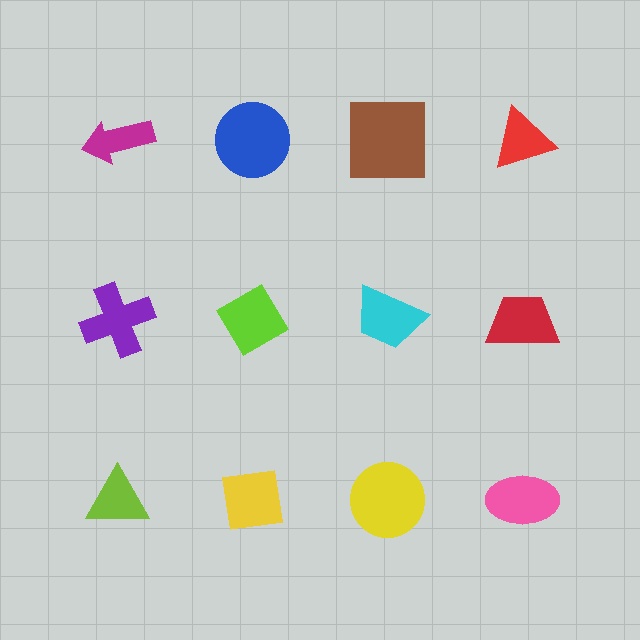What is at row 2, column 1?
A purple cross.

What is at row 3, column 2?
A yellow square.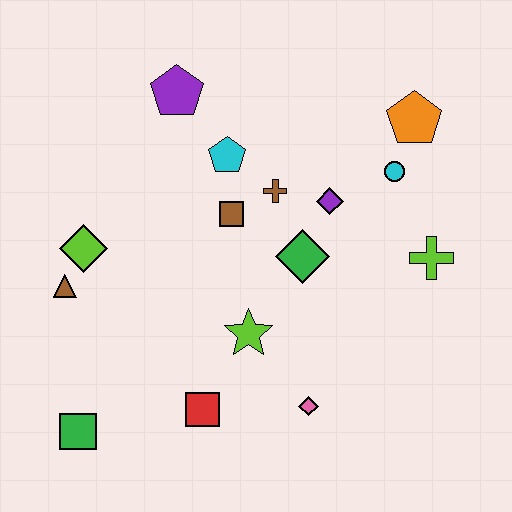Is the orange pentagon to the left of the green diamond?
No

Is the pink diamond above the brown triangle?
No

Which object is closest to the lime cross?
The cyan circle is closest to the lime cross.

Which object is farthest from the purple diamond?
The green square is farthest from the purple diamond.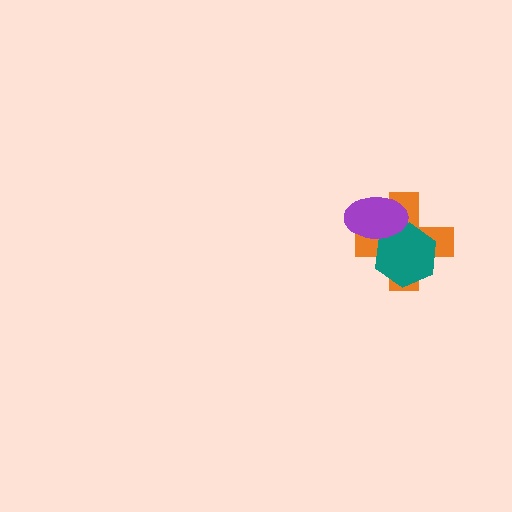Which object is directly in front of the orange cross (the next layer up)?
The teal hexagon is directly in front of the orange cross.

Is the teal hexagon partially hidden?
Yes, it is partially covered by another shape.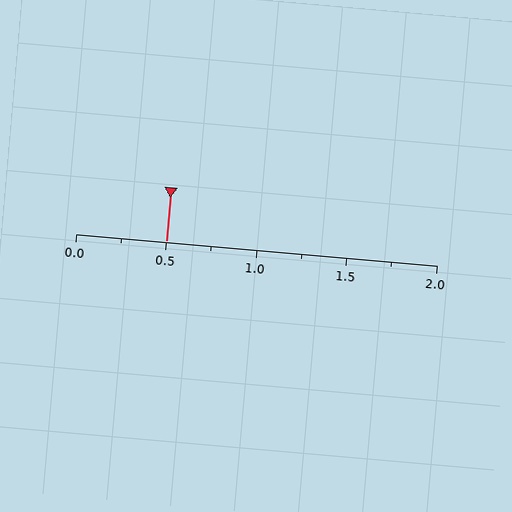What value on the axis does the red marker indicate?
The marker indicates approximately 0.5.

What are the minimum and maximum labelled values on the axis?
The axis runs from 0.0 to 2.0.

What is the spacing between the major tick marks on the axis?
The major ticks are spaced 0.5 apart.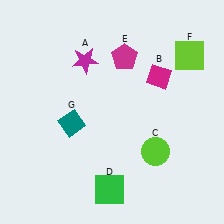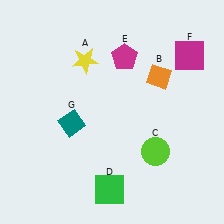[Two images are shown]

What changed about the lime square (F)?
In Image 1, F is lime. In Image 2, it changed to magenta.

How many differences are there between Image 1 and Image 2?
There are 3 differences between the two images.